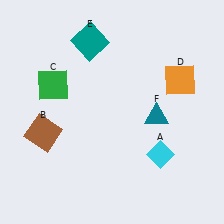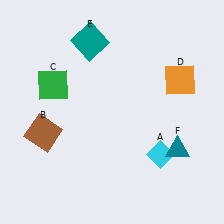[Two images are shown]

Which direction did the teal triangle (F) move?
The teal triangle (F) moved down.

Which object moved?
The teal triangle (F) moved down.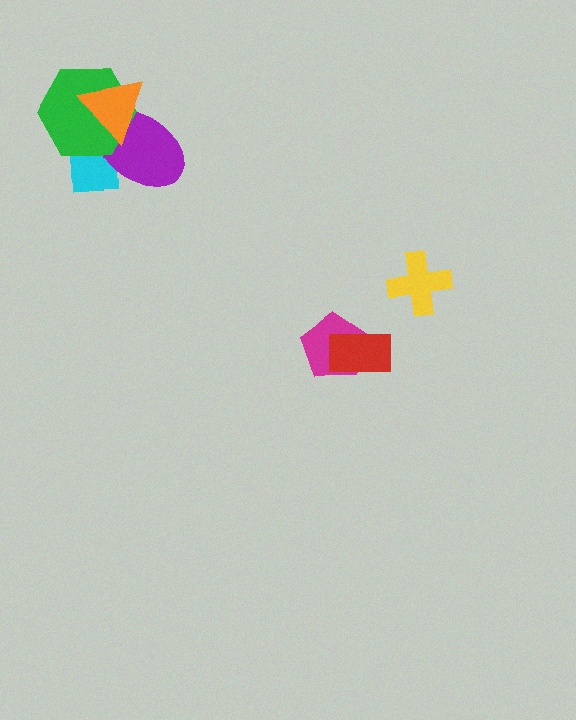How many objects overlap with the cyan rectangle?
3 objects overlap with the cyan rectangle.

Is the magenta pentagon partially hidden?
Yes, it is partially covered by another shape.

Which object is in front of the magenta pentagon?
The red rectangle is in front of the magenta pentagon.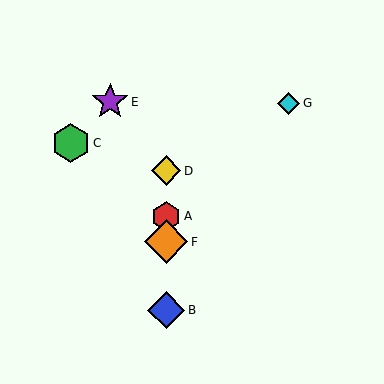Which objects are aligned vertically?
Objects A, B, D, F are aligned vertically.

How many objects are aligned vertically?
4 objects (A, B, D, F) are aligned vertically.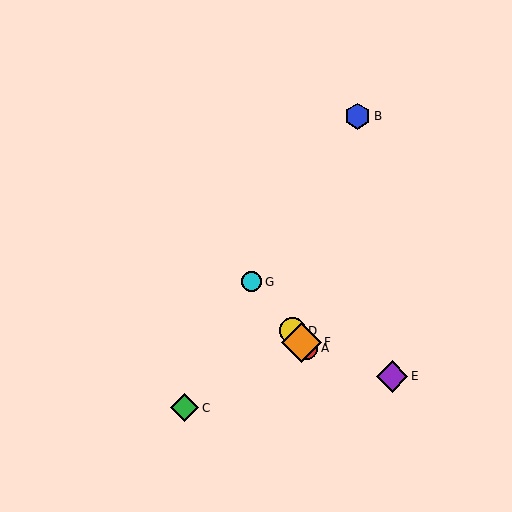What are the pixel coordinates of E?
Object E is at (392, 376).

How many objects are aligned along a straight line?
4 objects (A, D, F, G) are aligned along a straight line.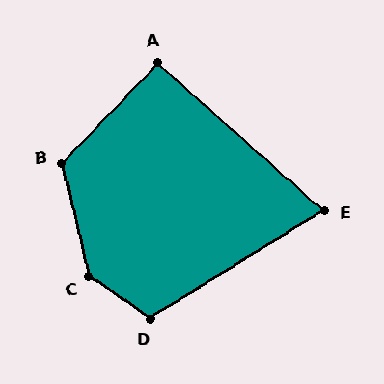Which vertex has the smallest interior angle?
E, at approximately 74 degrees.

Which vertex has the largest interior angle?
C, at approximately 138 degrees.